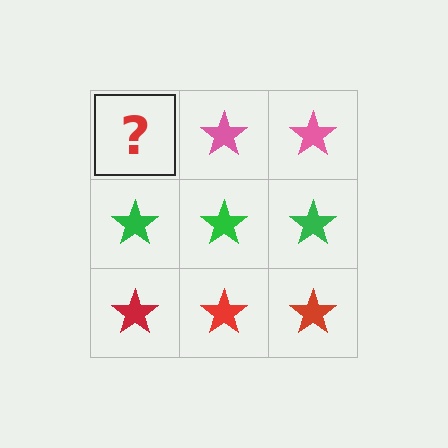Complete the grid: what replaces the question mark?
The question mark should be replaced with a pink star.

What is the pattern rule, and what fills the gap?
The rule is that each row has a consistent color. The gap should be filled with a pink star.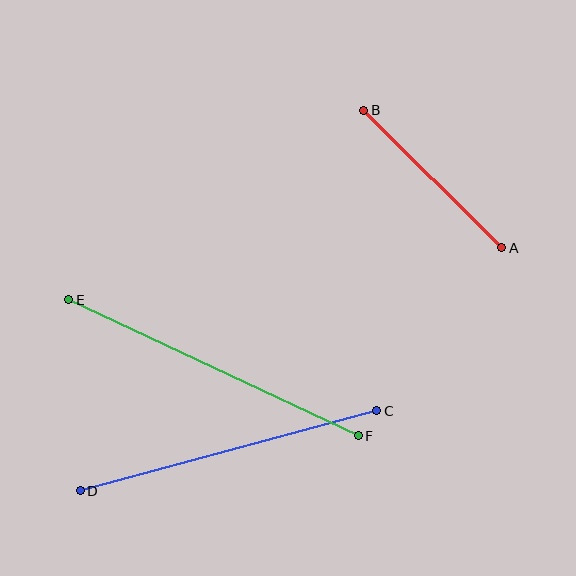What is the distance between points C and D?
The distance is approximately 307 pixels.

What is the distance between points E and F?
The distance is approximately 320 pixels.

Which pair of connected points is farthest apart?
Points E and F are farthest apart.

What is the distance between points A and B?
The distance is approximately 195 pixels.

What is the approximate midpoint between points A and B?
The midpoint is at approximately (433, 179) pixels.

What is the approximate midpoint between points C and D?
The midpoint is at approximately (228, 451) pixels.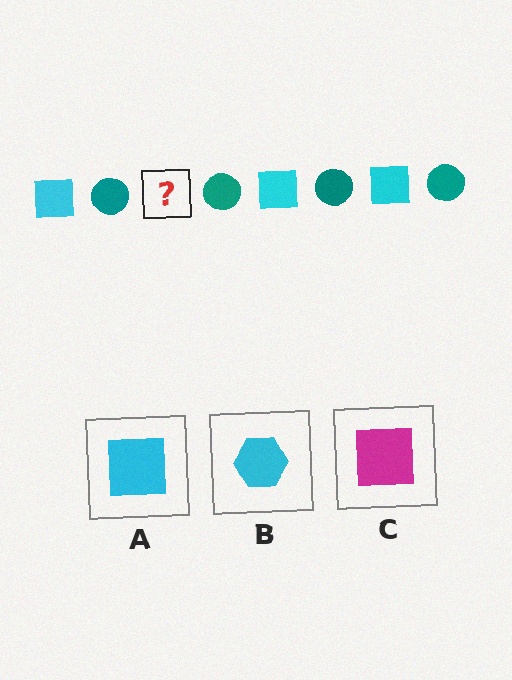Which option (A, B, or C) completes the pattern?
A.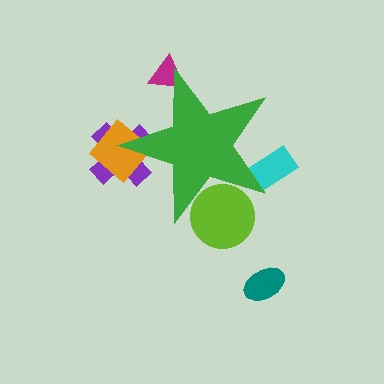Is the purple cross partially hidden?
Yes, the purple cross is partially hidden behind the green star.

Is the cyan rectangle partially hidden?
Yes, the cyan rectangle is partially hidden behind the green star.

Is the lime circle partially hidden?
Yes, the lime circle is partially hidden behind the green star.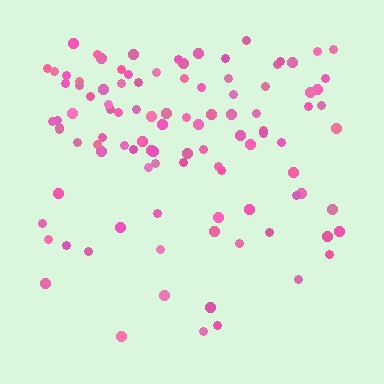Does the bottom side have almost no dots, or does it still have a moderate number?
Still a moderate number, just noticeably fewer than the top.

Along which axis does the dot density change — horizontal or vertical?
Vertical.